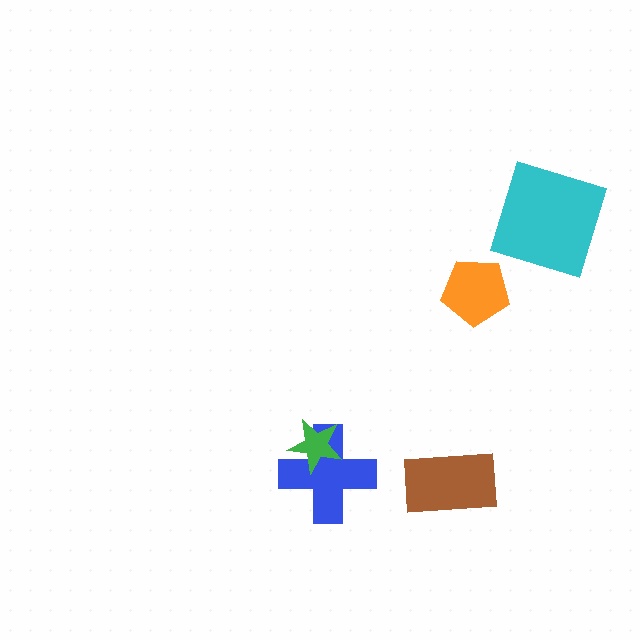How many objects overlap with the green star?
1 object overlaps with the green star.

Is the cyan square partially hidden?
No, no other shape covers it.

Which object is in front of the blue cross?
The green star is in front of the blue cross.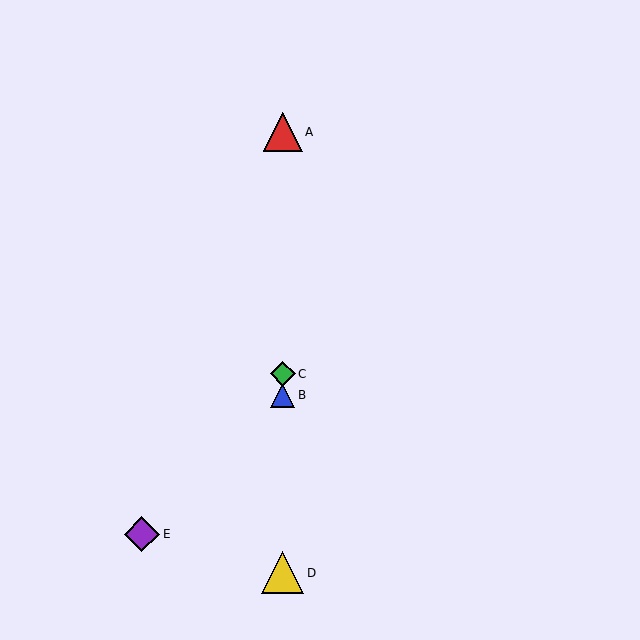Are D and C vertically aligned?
Yes, both are at x≈283.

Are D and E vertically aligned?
No, D is at x≈283 and E is at x≈142.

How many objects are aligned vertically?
4 objects (A, B, C, D) are aligned vertically.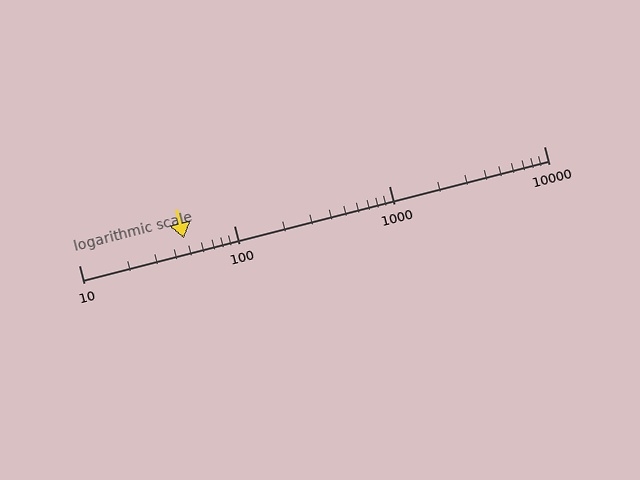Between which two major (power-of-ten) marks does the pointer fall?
The pointer is between 10 and 100.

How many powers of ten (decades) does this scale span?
The scale spans 3 decades, from 10 to 10000.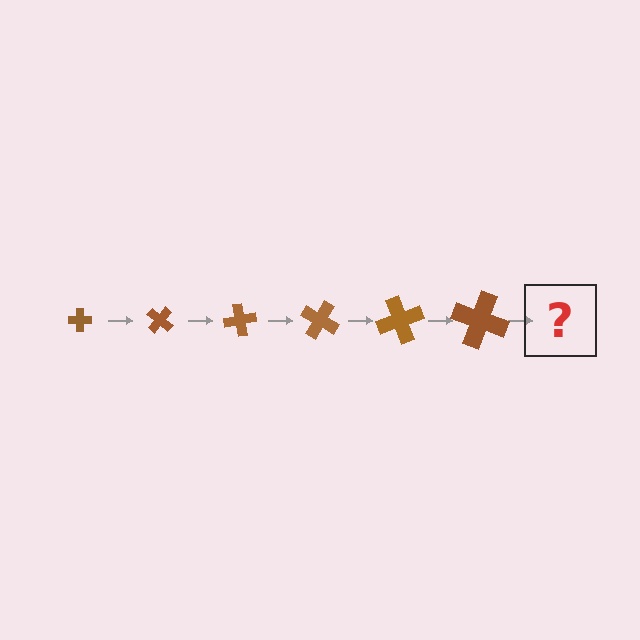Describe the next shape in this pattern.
It should be a cross, larger than the previous one and rotated 240 degrees from the start.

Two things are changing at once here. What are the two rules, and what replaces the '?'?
The two rules are that the cross grows larger each step and it rotates 40 degrees each step. The '?' should be a cross, larger than the previous one and rotated 240 degrees from the start.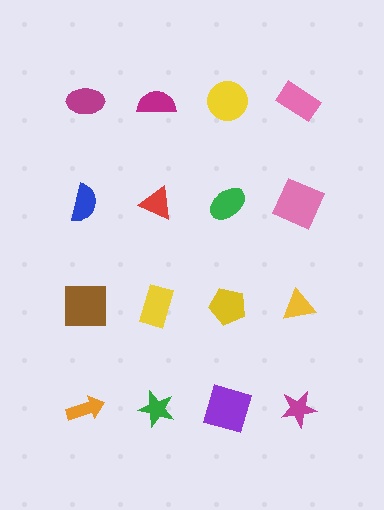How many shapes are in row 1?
4 shapes.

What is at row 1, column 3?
A yellow circle.